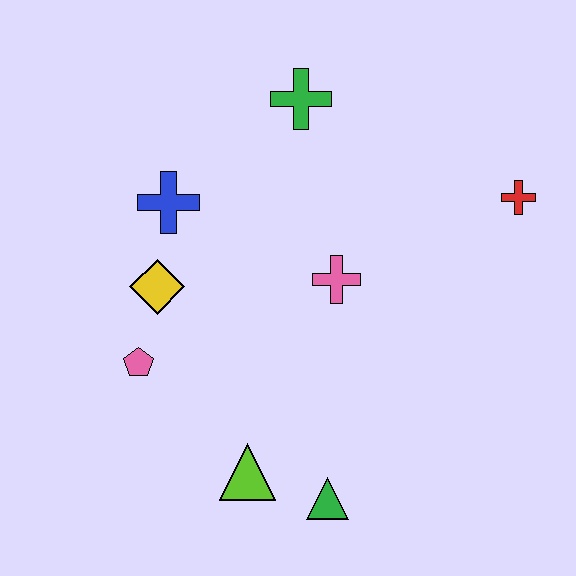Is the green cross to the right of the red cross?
No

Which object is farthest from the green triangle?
The green cross is farthest from the green triangle.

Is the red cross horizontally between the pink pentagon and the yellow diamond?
No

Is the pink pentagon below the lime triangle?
No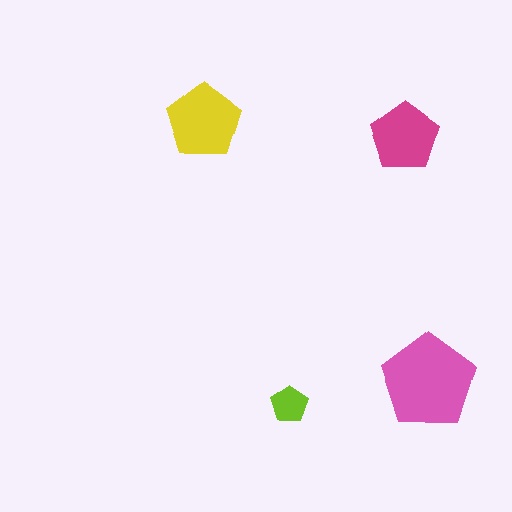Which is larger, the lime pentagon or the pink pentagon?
The pink one.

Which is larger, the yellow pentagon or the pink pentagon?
The pink one.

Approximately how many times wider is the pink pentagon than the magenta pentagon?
About 1.5 times wider.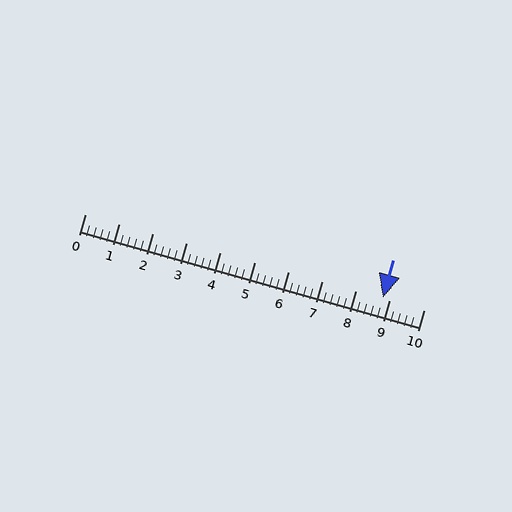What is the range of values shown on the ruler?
The ruler shows values from 0 to 10.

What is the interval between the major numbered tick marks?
The major tick marks are spaced 1 units apart.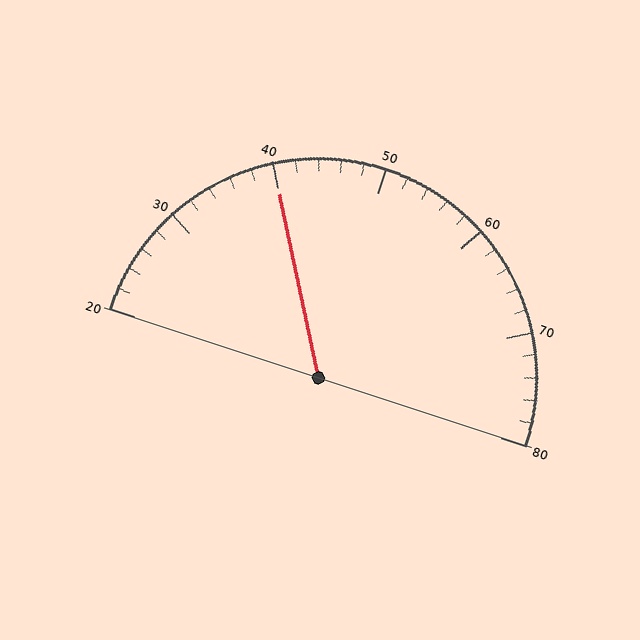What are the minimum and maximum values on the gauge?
The gauge ranges from 20 to 80.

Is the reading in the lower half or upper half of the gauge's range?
The reading is in the lower half of the range (20 to 80).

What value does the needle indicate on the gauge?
The needle indicates approximately 40.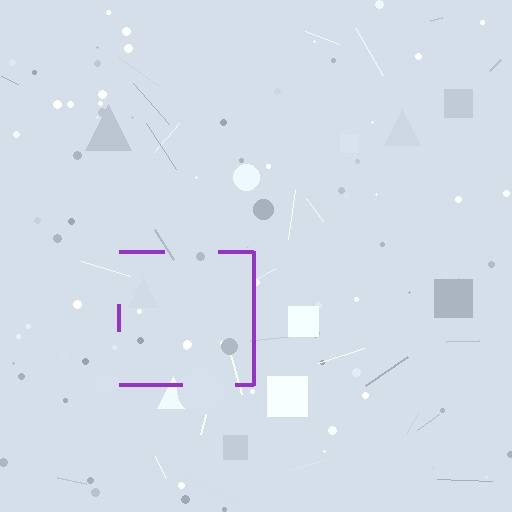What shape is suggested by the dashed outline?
The dashed outline suggests a square.